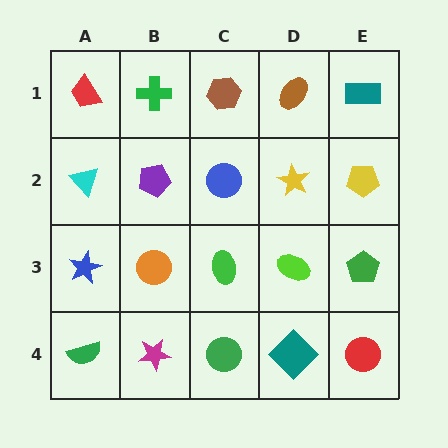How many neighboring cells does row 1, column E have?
2.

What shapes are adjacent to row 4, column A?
A blue star (row 3, column A), a magenta star (row 4, column B).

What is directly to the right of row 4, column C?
A teal diamond.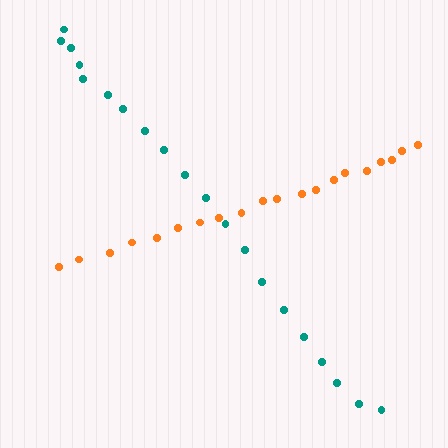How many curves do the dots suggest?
There are 2 distinct paths.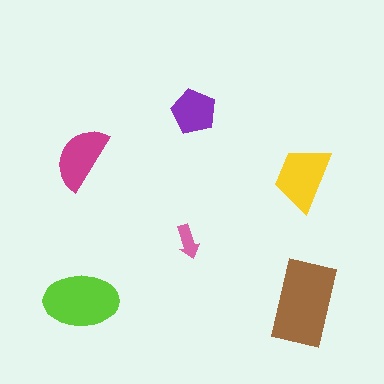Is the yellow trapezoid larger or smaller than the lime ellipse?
Smaller.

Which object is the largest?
The brown rectangle.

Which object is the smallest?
The pink arrow.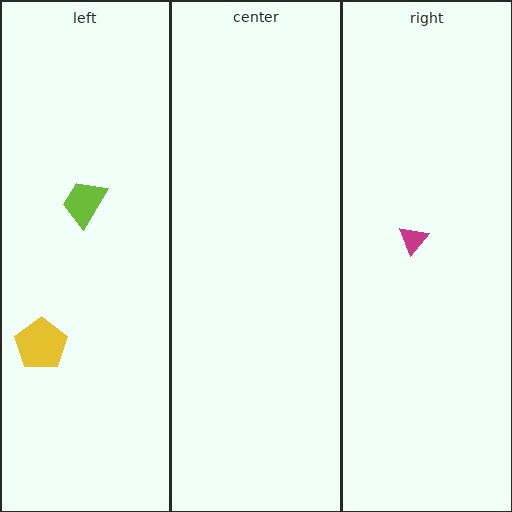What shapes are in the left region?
The yellow pentagon, the lime trapezoid.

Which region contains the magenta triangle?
The right region.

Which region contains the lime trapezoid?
The left region.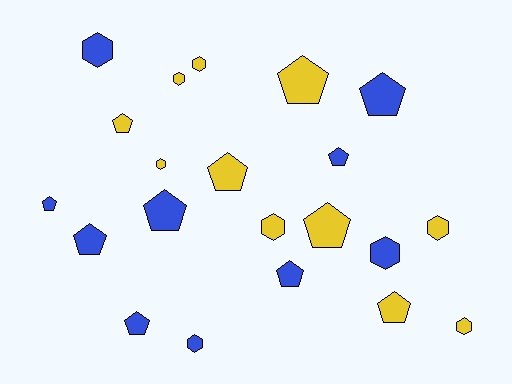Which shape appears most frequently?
Pentagon, with 12 objects.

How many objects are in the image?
There are 21 objects.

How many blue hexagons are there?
There are 3 blue hexagons.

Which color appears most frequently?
Yellow, with 11 objects.